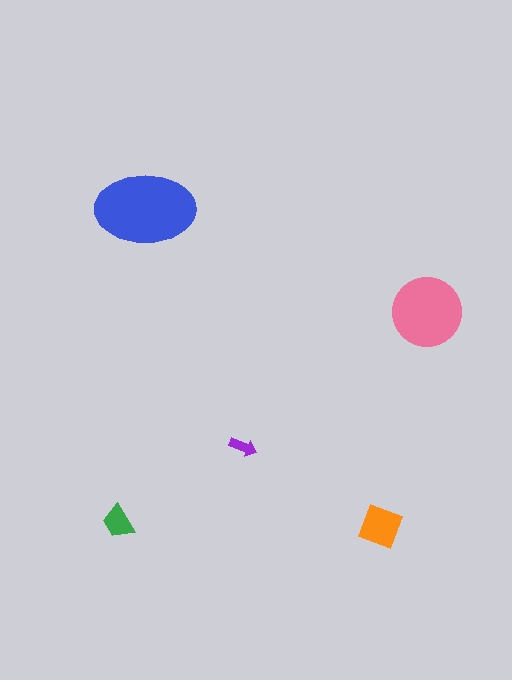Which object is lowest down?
The orange diamond is bottommost.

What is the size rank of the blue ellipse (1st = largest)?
1st.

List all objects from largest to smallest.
The blue ellipse, the pink circle, the orange diamond, the green trapezoid, the purple arrow.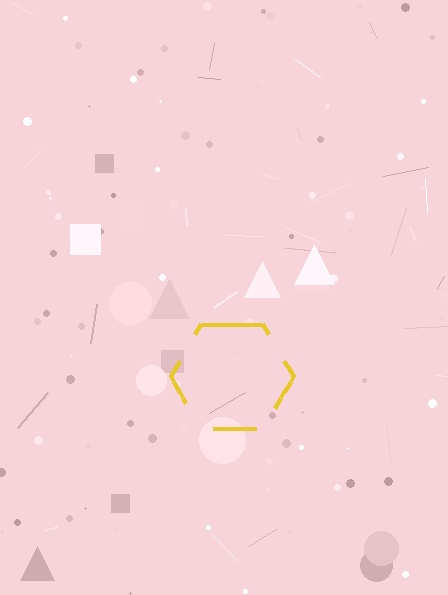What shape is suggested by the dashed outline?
The dashed outline suggests a hexagon.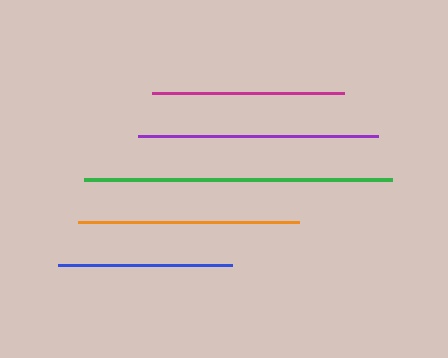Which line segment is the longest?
The green line is the longest at approximately 308 pixels.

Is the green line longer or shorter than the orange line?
The green line is longer than the orange line.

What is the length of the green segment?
The green segment is approximately 308 pixels long.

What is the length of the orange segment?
The orange segment is approximately 221 pixels long.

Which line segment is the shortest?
The blue line is the shortest at approximately 174 pixels.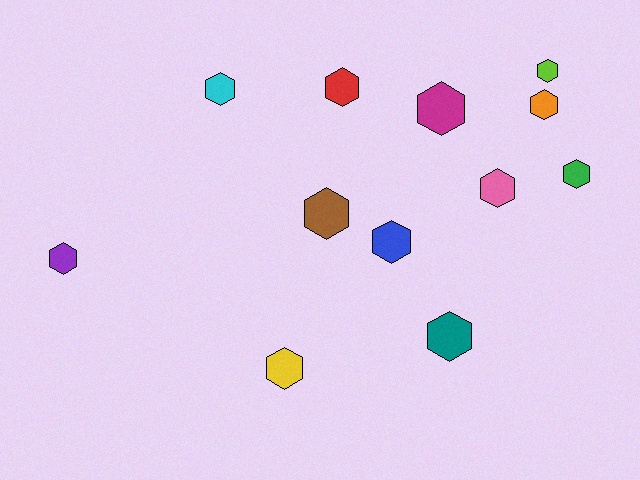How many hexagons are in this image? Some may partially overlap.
There are 12 hexagons.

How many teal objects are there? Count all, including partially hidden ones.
There is 1 teal object.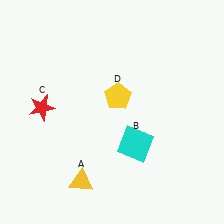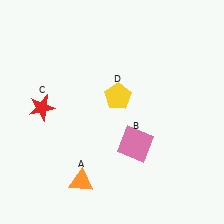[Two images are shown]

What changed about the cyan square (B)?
In Image 1, B is cyan. In Image 2, it changed to pink.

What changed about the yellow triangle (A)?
In Image 1, A is yellow. In Image 2, it changed to orange.